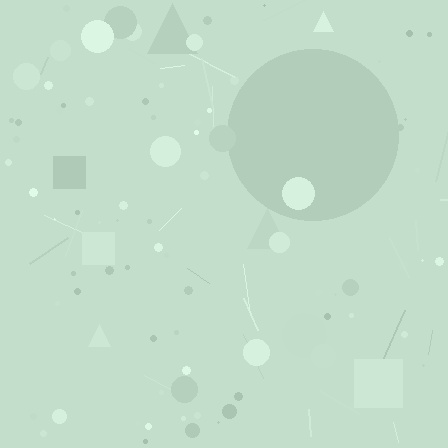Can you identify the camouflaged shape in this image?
The camouflaged shape is a circle.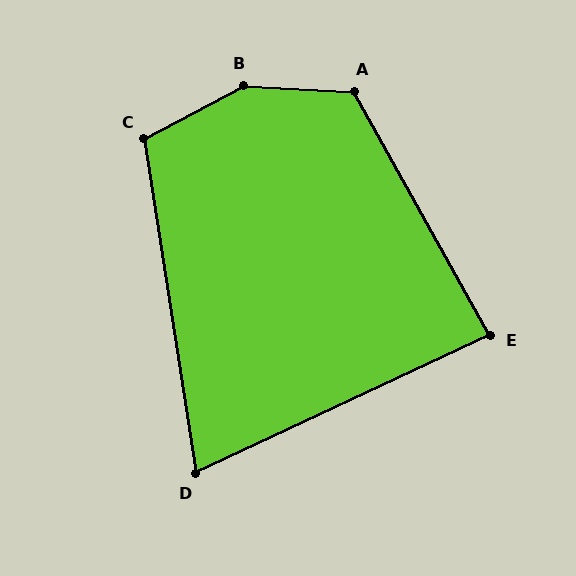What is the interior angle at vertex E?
Approximately 86 degrees (approximately right).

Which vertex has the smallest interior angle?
D, at approximately 74 degrees.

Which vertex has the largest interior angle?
B, at approximately 149 degrees.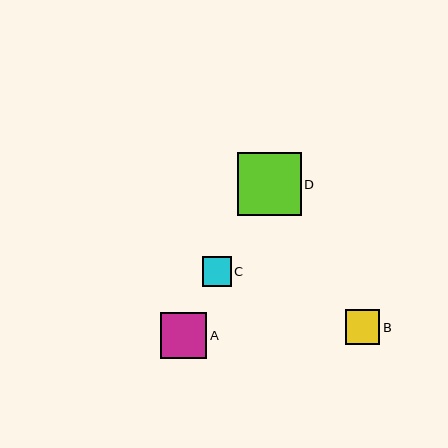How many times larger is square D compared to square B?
Square D is approximately 1.8 times the size of square B.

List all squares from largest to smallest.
From largest to smallest: D, A, B, C.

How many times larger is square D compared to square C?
Square D is approximately 2.2 times the size of square C.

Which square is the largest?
Square D is the largest with a size of approximately 63 pixels.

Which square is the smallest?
Square C is the smallest with a size of approximately 29 pixels.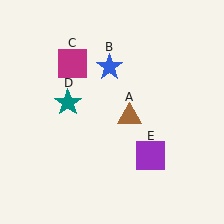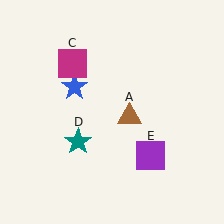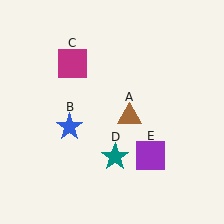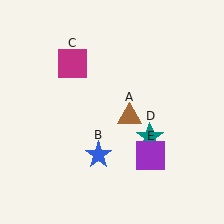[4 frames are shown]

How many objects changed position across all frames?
2 objects changed position: blue star (object B), teal star (object D).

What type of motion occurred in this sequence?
The blue star (object B), teal star (object D) rotated counterclockwise around the center of the scene.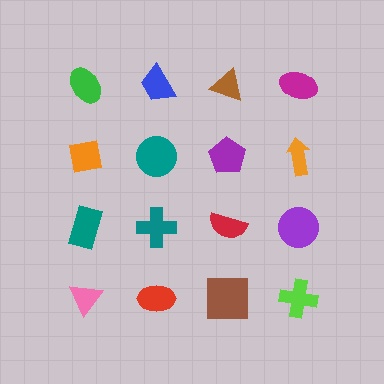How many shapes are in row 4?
4 shapes.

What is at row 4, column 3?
A brown square.